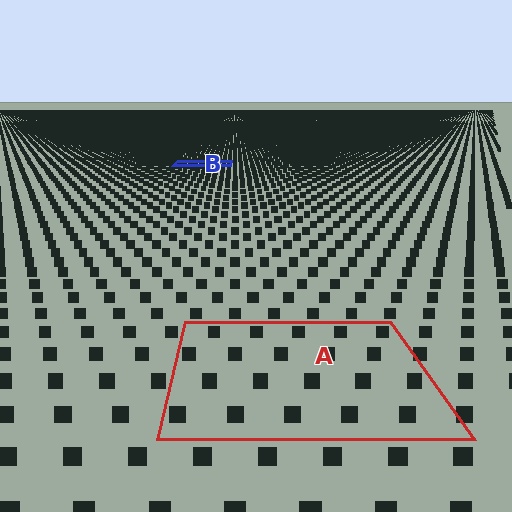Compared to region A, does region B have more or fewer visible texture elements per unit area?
Region B has more texture elements per unit area — they are packed more densely because it is farther away.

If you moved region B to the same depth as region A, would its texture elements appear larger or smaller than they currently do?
They would appear larger. At a closer depth, the same texture elements are projected at a bigger on-screen size.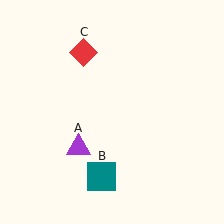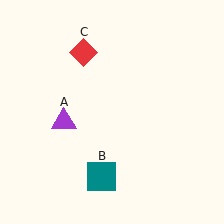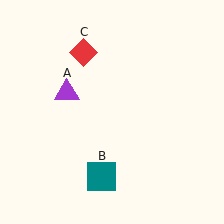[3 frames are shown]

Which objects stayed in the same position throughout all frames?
Teal square (object B) and red diamond (object C) remained stationary.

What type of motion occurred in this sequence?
The purple triangle (object A) rotated clockwise around the center of the scene.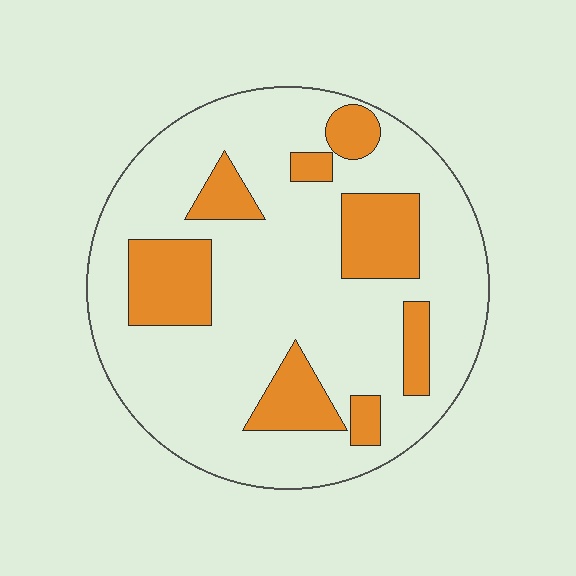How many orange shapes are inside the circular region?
8.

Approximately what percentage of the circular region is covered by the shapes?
Approximately 25%.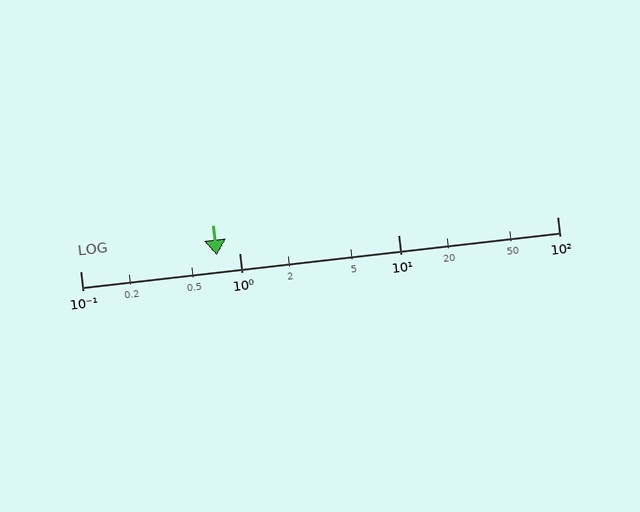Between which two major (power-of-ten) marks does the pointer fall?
The pointer is between 0.1 and 1.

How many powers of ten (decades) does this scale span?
The scale spans 3 decades, from 0.1 to 100.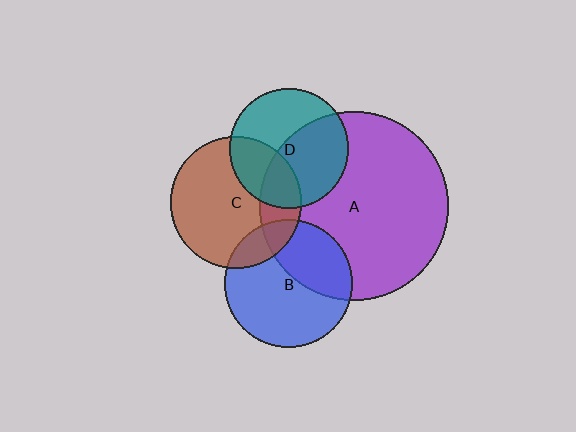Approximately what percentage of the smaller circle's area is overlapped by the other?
Approximately 35%.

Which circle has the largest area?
Circle A (purple).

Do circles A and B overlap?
Yes.